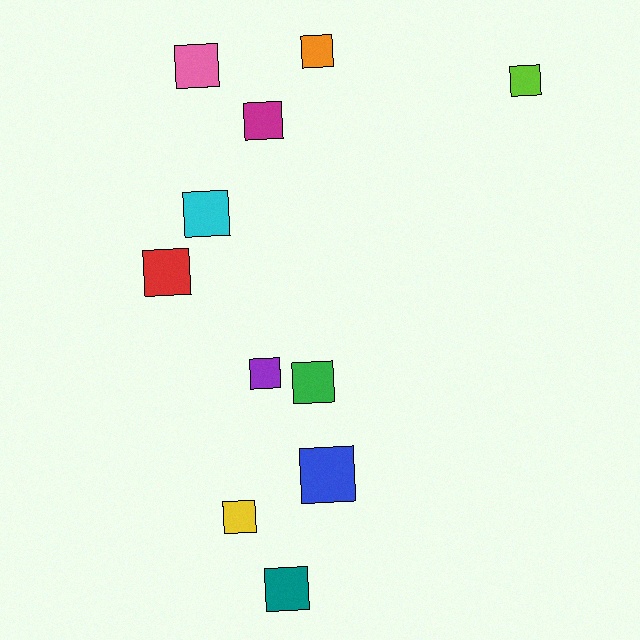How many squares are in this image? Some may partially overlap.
There are 11 squares.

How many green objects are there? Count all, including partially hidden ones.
There is 1 green object.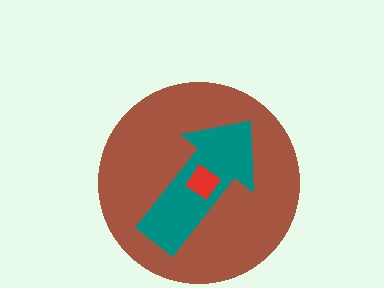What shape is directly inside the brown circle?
The teal arrow.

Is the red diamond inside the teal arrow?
Yes.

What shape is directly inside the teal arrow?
The red diamond.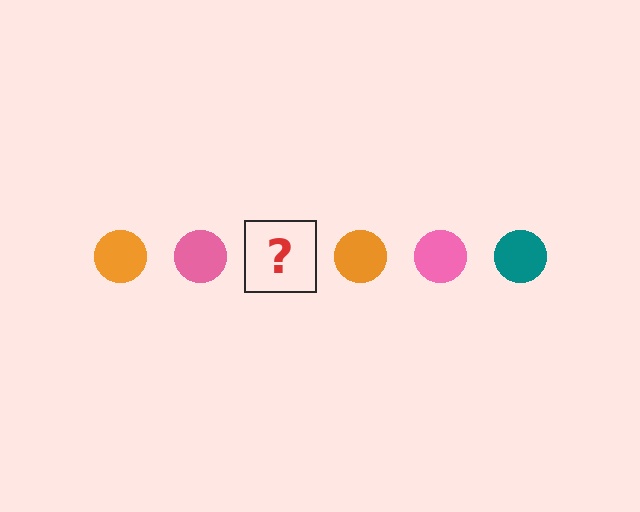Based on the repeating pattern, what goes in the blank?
The blank should be a teal circle.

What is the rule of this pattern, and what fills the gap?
The rule is that the pattern cycles through orange, pink, teal circles. The gap should be filled with a teal circle.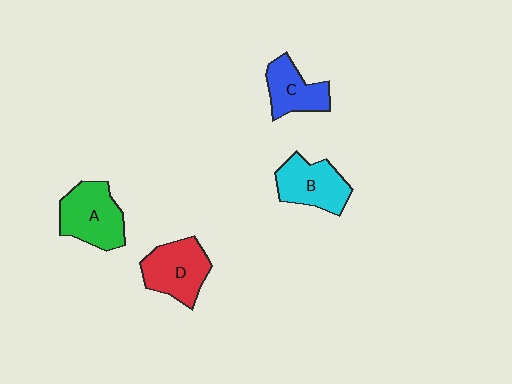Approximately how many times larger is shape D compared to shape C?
Approximately 1.3 times.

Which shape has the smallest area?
Shape C (blue).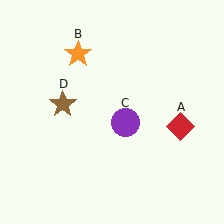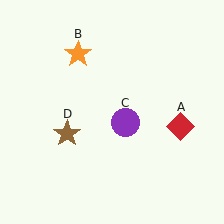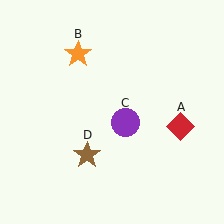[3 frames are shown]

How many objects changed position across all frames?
1 object changed position: brown star (object D).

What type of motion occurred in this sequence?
The brown star (object D) rotated counterclockwise around the center of the scene.